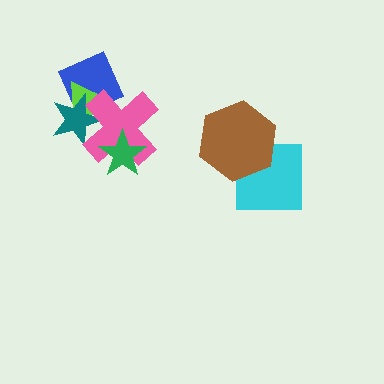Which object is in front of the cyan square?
The brown hexagon is in front of the cyan square.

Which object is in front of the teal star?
The pink cross is in front of the teal star.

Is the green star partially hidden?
No, no other shape covers it.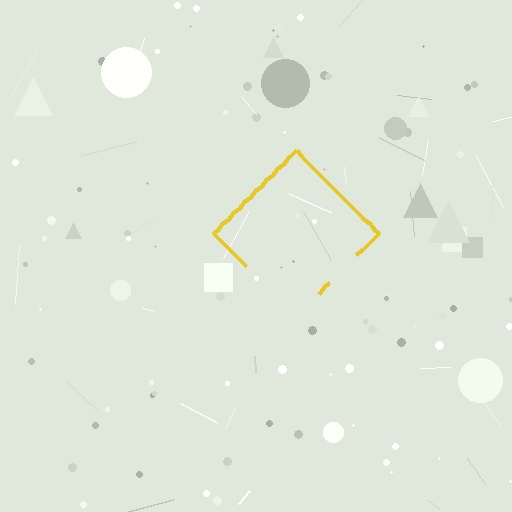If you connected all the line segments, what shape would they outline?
They would outline a diamond.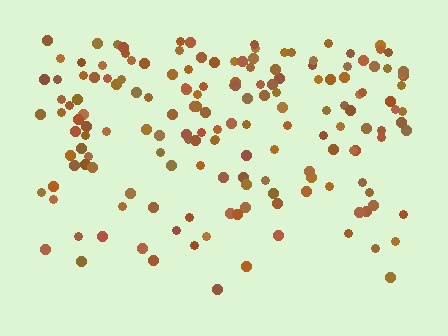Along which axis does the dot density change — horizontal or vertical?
Vertical.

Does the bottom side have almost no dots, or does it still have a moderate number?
Still a moderate number, just noticeably fewer than the top.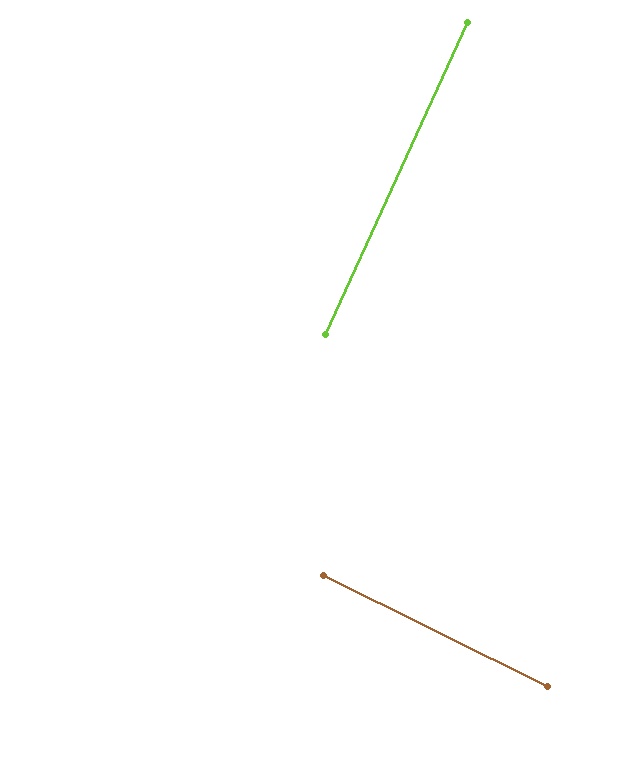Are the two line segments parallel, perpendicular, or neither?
Perpendicular — they meet at approximately 88°.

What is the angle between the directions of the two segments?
Approximately 88 degrees.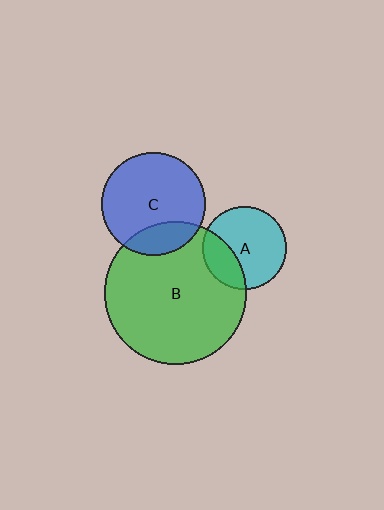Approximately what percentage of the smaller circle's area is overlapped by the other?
Approximately 20%.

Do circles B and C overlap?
Yes.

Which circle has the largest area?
Circle B (green).